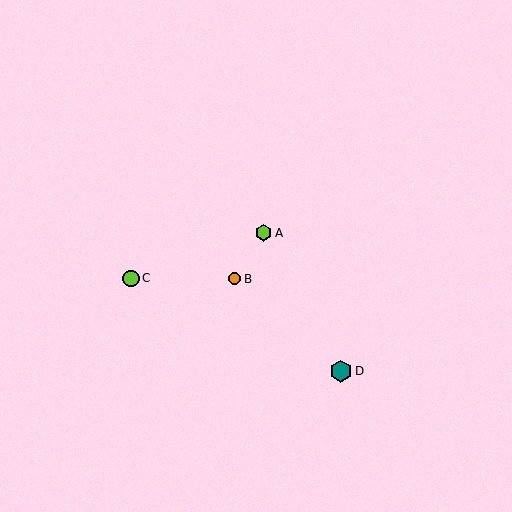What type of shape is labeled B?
Shape B is an orange circle.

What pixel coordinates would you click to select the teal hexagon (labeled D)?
Click at (341, 371) to select the teal hexagon D.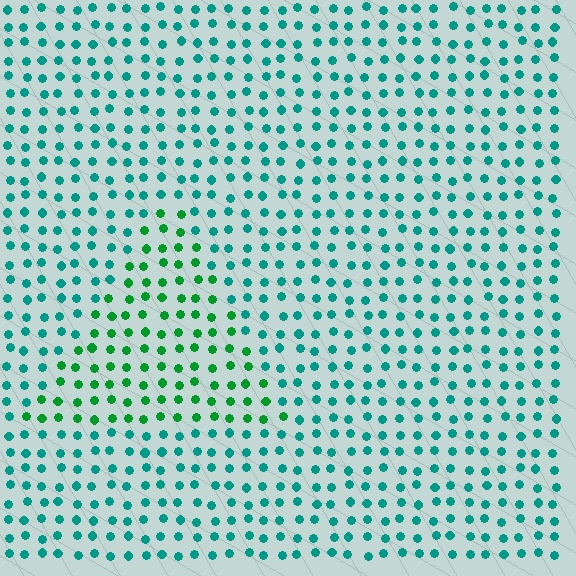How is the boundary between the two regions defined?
The boundary is defined purely by a slight shift in hue (about 38 degrees). Spacing, size, and orientation are identical on both sides.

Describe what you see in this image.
The image is filled with small teal elements in a uniform arrangement. A triangle-shaped region is visible where the elements are tinted to a slightly different hue, forming a subtle color boundary.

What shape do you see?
I see a triangle.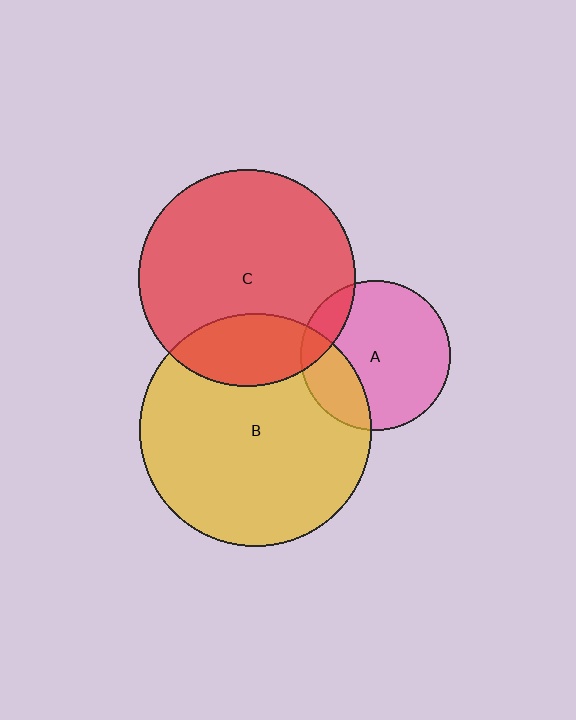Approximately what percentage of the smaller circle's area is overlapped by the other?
Approximately 20%.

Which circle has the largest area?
Circle B (yellow).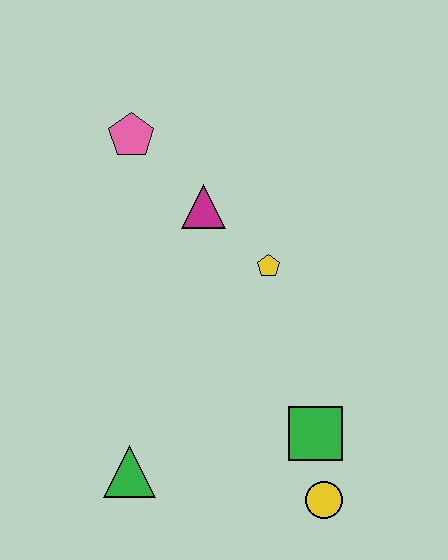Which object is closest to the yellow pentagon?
The magenta triangle is closest to the yellow pentagon.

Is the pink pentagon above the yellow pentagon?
Yes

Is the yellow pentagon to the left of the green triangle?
No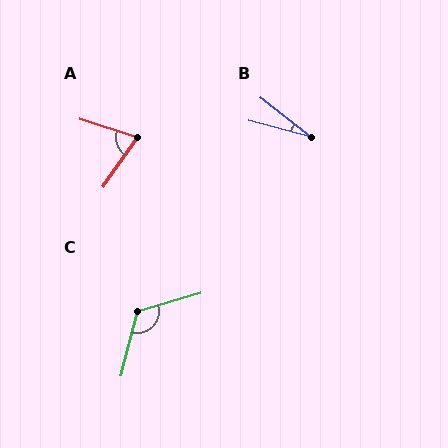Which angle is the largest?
C, at approximately 121 degrees.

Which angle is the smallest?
B, at approximately 23 degrees.